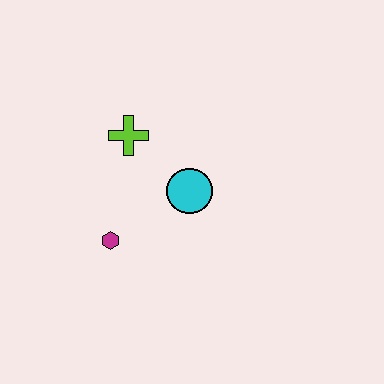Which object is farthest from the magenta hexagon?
The lime cross is farthest from the magenta hexagon.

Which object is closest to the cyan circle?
The lime cross is closest to the cyan circle.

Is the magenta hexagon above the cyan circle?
No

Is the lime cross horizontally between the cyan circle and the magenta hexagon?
Yes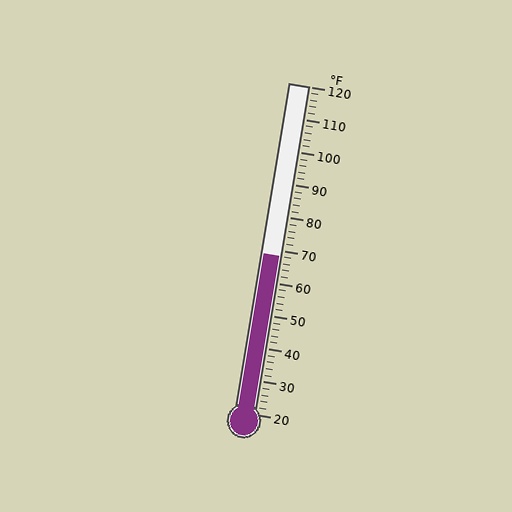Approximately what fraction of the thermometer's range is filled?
The thermometer is filled to approximately 50% of its range.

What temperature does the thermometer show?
The thermometer shows approximately 68°F.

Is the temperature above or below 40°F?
The temperature is above 40°F.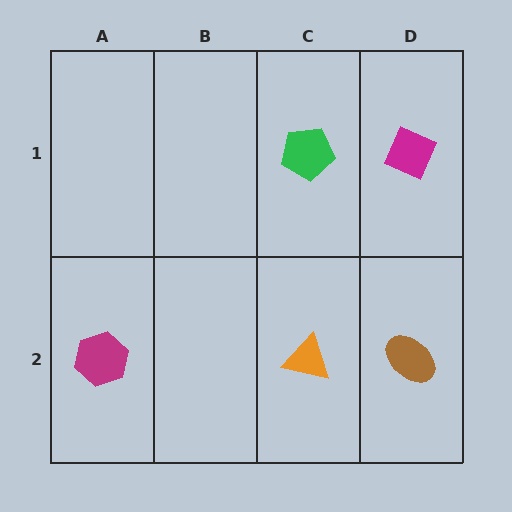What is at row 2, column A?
A magenta hexagon.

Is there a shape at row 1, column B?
No, that cell is empty.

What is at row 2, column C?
An orange triangle.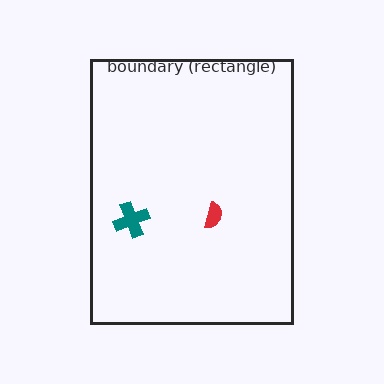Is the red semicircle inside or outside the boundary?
Inside.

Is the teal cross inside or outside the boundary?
Inside.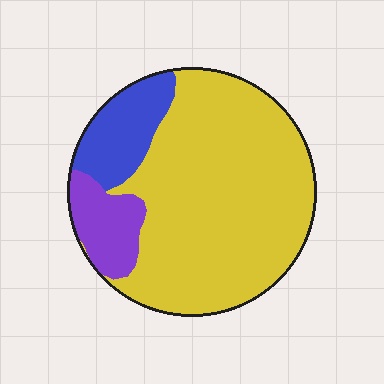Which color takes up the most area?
Yellow, at roughly 75%.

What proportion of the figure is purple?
Purple takes up less than a sixth of the figure.